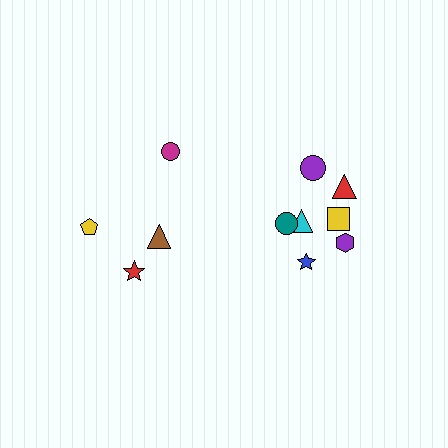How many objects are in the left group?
There are 4 objects.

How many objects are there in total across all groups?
There are 11 objects.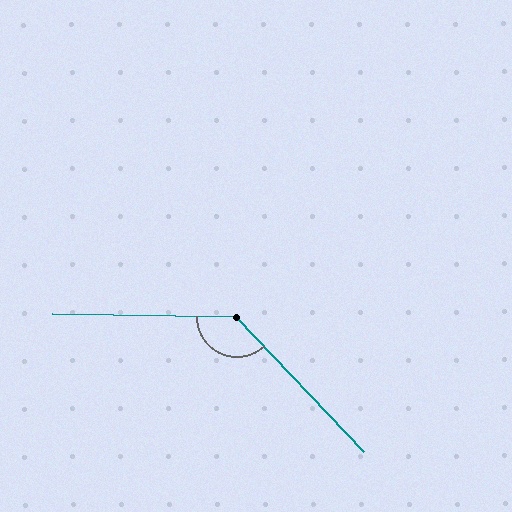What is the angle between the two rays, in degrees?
Approximately 134 degrees.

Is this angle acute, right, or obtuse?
It is obtuse.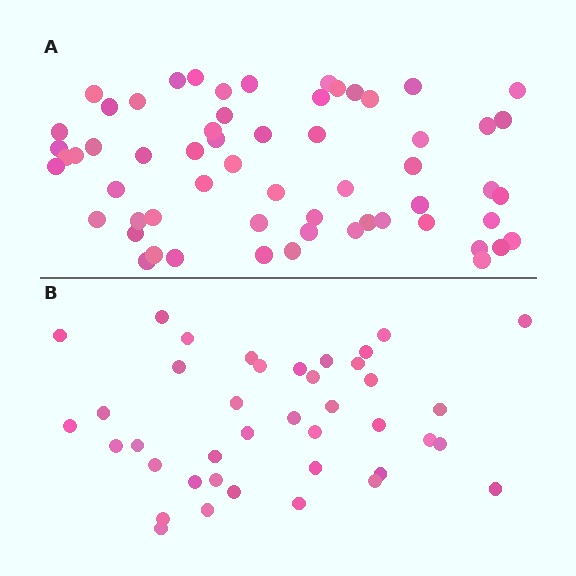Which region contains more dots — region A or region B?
Region A (the top region) has more dots.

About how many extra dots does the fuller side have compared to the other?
Region A has approximately 20 more dots than region B.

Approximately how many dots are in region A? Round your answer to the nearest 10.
About 60 dots.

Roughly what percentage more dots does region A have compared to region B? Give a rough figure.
About 50% more.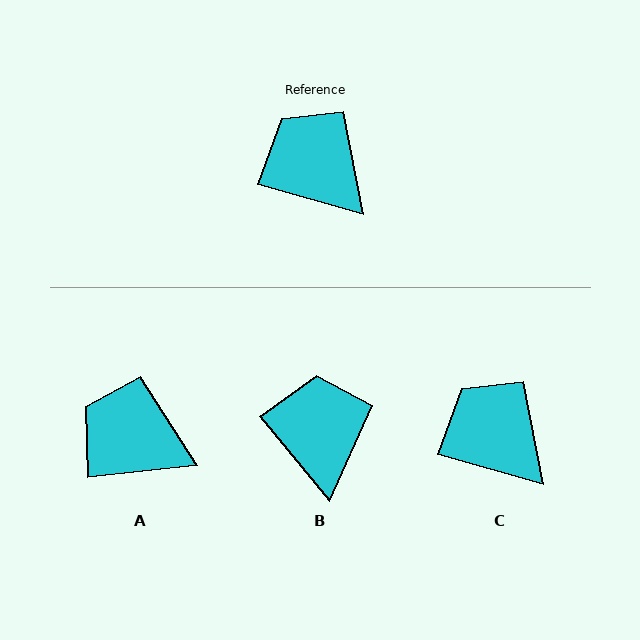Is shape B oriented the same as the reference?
No, it is off by about 35 degrees.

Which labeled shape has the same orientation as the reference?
C.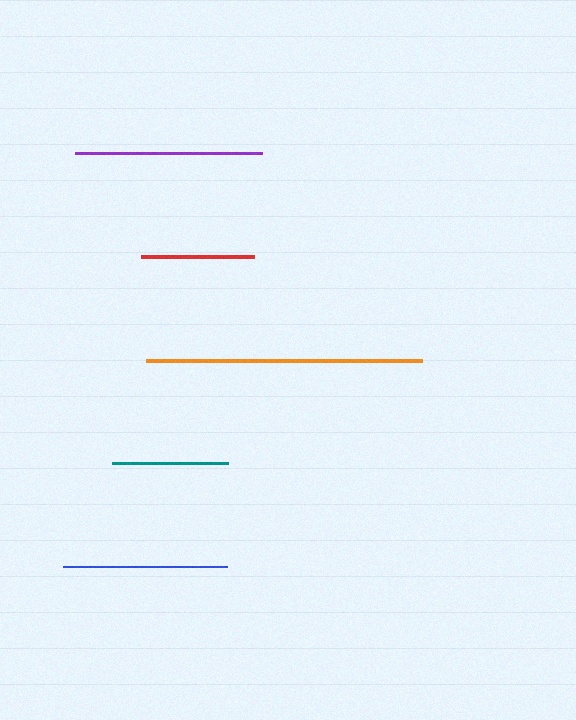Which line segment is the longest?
The orange line is the longest at approximately 276 pixels.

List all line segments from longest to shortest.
From longest to shortest: orange, purple, blue, teal, red.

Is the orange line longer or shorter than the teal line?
The orange line is longer than the teal line.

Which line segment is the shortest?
The red line is the shortest at approximately 113 pixels.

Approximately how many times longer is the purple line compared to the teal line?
The purple line is approximately 1.6 times the length of the teal line.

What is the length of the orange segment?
The orange segment is approximately 276 pixels long.